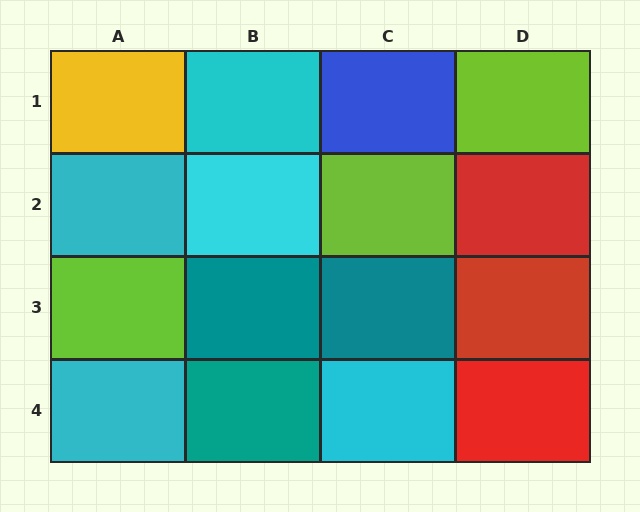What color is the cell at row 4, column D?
Red.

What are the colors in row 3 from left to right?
Lime, teal, teal, red.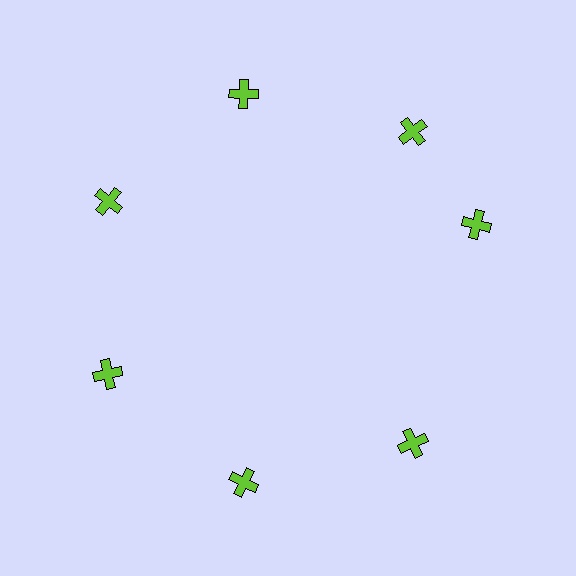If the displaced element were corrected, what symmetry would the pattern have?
It would have 7-fold rotational symmetry — the pattern would map onto itself every 51 degrees.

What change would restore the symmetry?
The symmetry would be restored by rotating it back into even spacing with its neighbors so that all 7 crosses sit at equal angles and equal distance from the center.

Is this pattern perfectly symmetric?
No. The 7 lime crosses are arranged in a ring, but one element near the 3 o'clock position is rotated out of alignment along the ring, breaking the 7-fold rotational symmetry.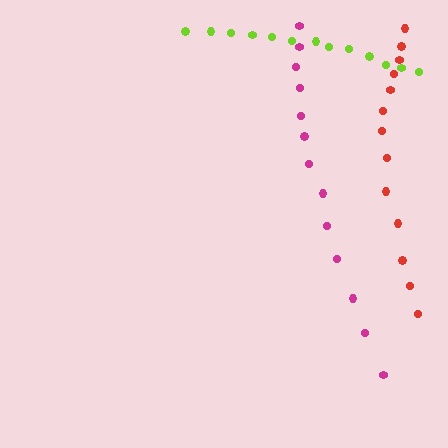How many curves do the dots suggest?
There are 3 distinct paths.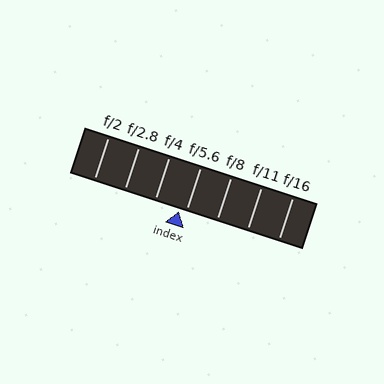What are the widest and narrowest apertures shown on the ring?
The widest aperture shown is f/2 and the narrowest is f/16.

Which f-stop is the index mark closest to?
The index mark is closest to f/5.6.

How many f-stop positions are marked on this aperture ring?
There are 7 f-stop positions marked.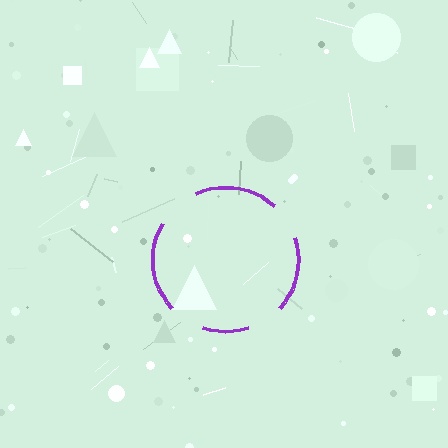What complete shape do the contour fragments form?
The contour fragments form a circle.